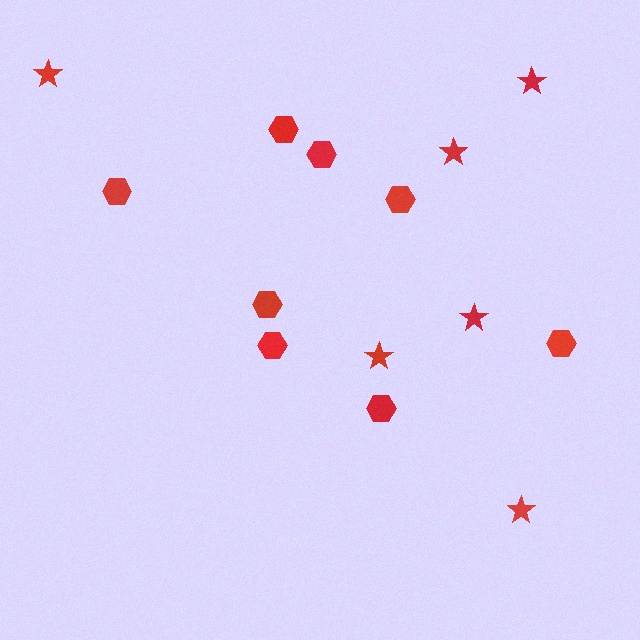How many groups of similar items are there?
There are 2 groups: one group of stars (6) and one group of hexagons (8).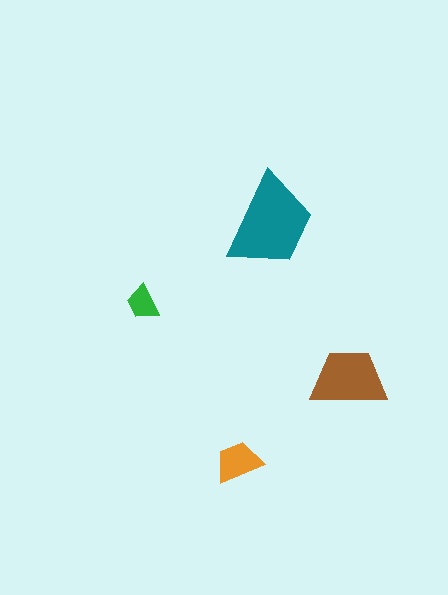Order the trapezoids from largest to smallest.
the teal one, the brown one, the orange one, the green one.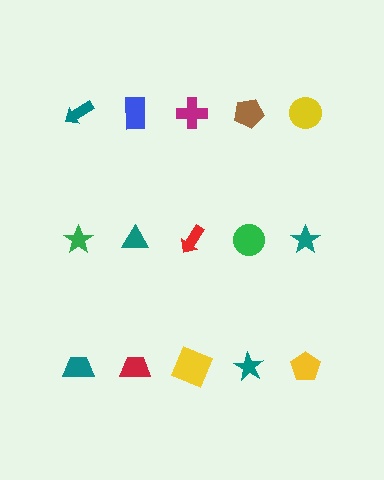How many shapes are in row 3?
5 shapes.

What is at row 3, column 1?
A teal trapezoid.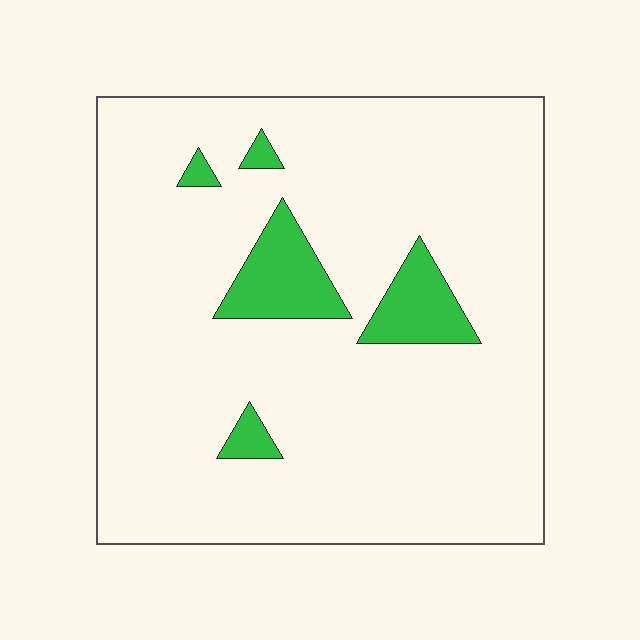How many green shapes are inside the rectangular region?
5.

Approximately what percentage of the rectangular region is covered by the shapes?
Approximately 10%.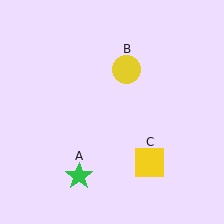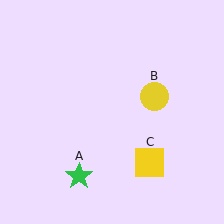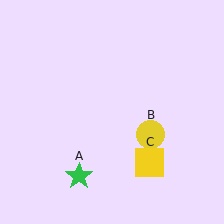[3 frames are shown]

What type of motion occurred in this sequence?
The yellow circle (object B) rotated clockwise around the center of the scene.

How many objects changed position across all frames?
1 object changed position: yellow circle (object B).